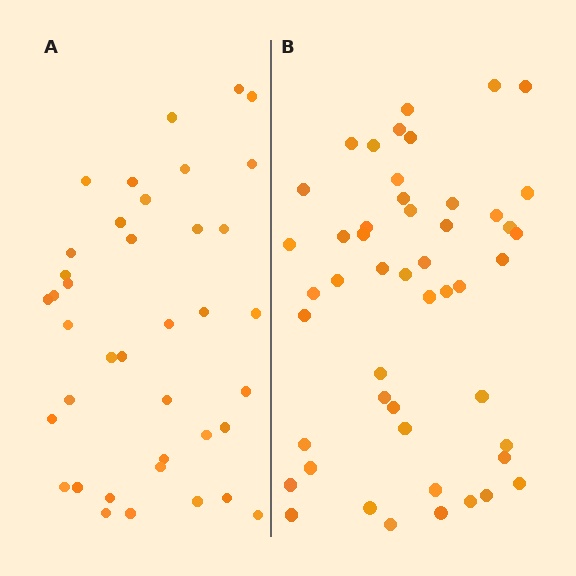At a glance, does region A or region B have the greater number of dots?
Region B (the right region) has more dots.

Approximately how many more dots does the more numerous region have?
Region B has roughly 10 or so more dots than region A.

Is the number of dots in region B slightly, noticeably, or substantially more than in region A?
Region B has noticeably more, but not dramatically so. The ratio is roughly 1.3 to 1.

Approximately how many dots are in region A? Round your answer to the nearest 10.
About 40 dots. (The exact count is 39, which rounds to 40.)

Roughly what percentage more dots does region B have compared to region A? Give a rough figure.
About 25% more.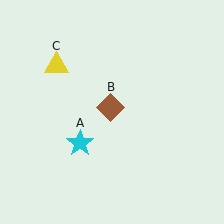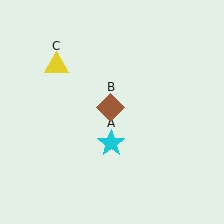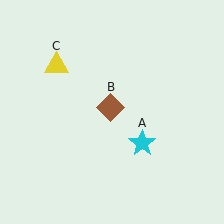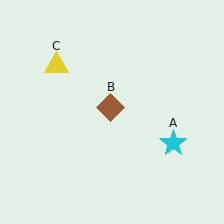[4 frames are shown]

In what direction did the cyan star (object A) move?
The cyan star (object A) moved right.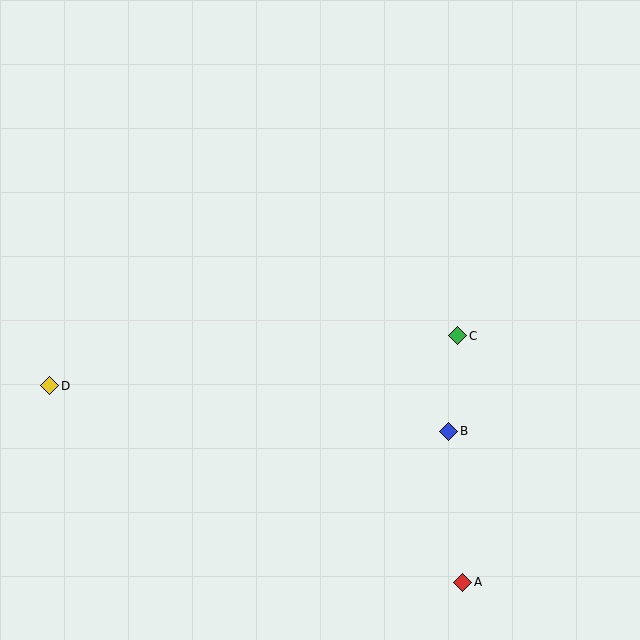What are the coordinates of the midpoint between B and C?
The midpoint between B and C is at (453, 384).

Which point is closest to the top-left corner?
Point D is closest to the top-left corner.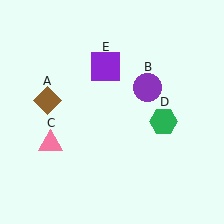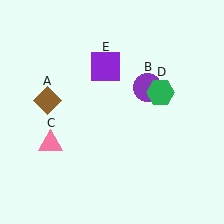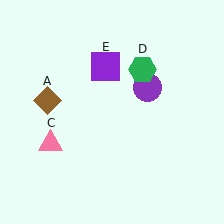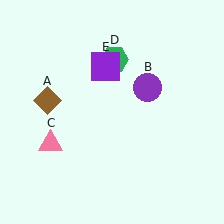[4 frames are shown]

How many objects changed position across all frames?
1 object changed position: green hexagon (object D).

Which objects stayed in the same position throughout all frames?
Brown diamond (object A) and purple circle (object B) and pink triangle (object C) and purple square (object E) remained stationary.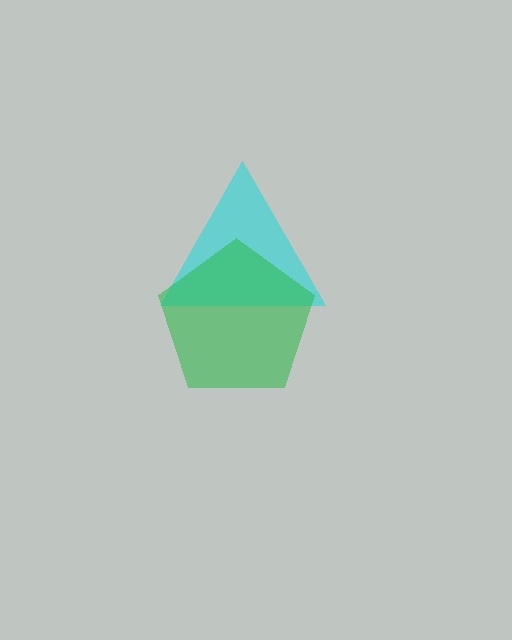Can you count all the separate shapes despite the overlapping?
Yes, there are 2 separate shapes.